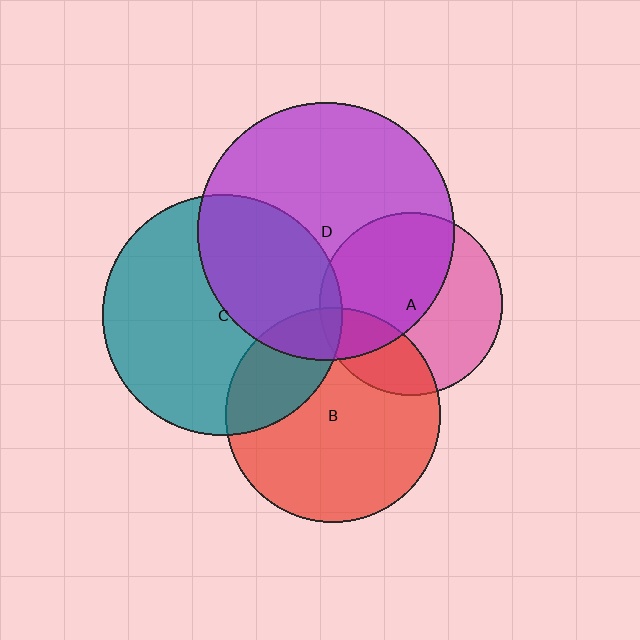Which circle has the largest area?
Circle D (purple).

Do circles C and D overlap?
Yes.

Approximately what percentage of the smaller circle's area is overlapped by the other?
Approximately 40%.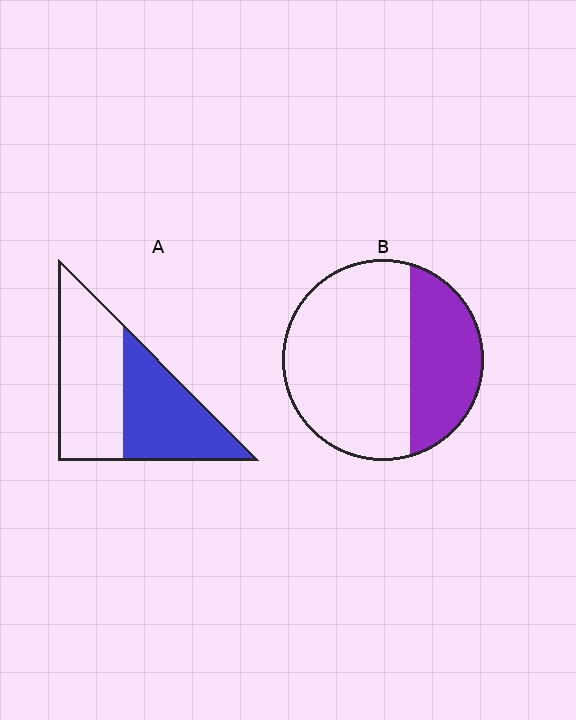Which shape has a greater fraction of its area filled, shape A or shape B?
Shape A.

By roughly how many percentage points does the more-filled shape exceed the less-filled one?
By roughly 15 percentage points (A over B).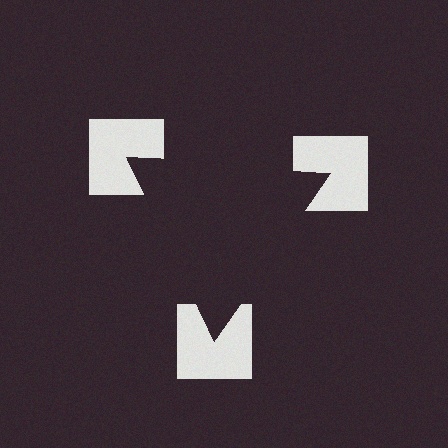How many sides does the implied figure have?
3 sides.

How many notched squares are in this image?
There are 3 — one at each vertex of the illusory triangle.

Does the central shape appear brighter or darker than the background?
It typically appears slightly darker than the background, even though no actual brightness change is drawn.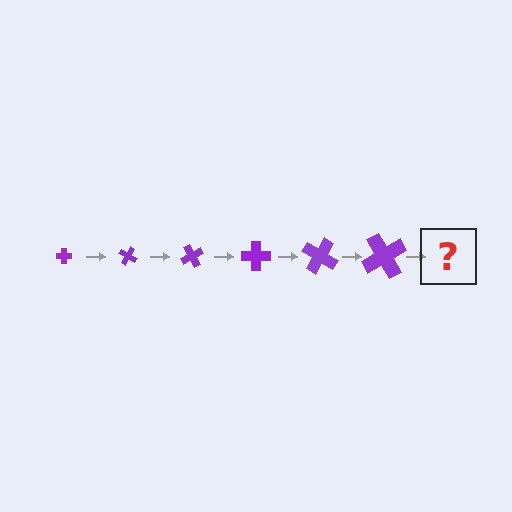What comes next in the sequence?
The next element should be a cross, larger than the previous one and rotated 180 degrees from the start.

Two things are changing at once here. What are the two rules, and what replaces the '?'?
The two rules are that the cross grows larger each step and it rotates 30 degrees each step. The '?' should be a cross, larger than the previous one and rotated 180 degrees from the start.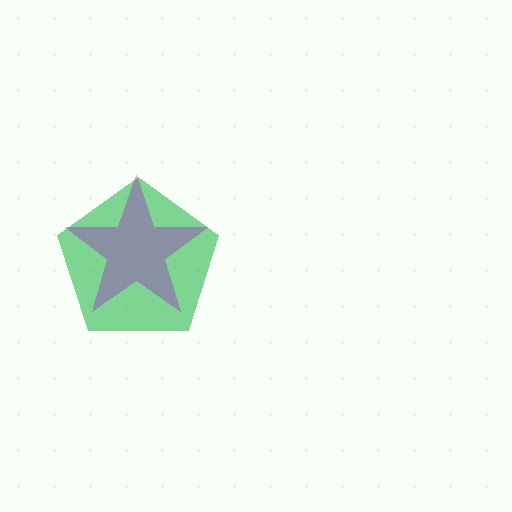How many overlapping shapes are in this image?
There are 2 overlapping shapes in the image.